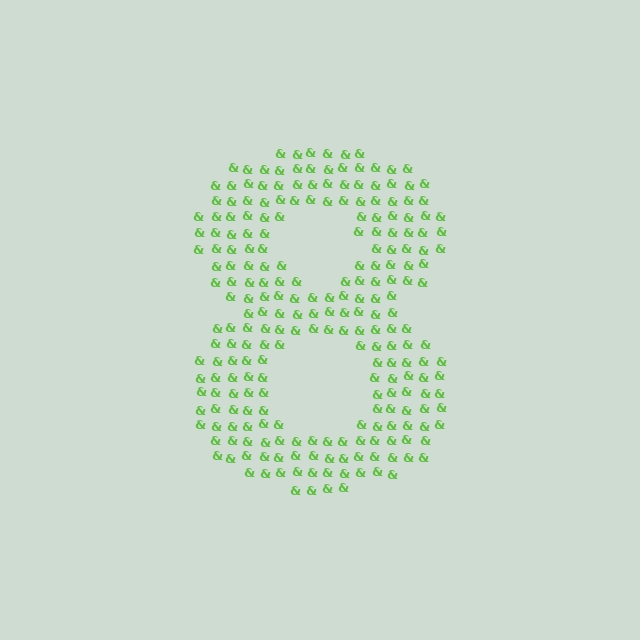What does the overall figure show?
The overall figure shows the digit 8.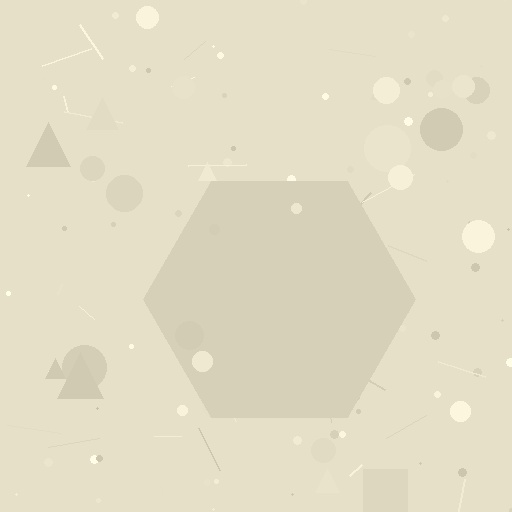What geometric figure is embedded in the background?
A hexagon is embedded in the background.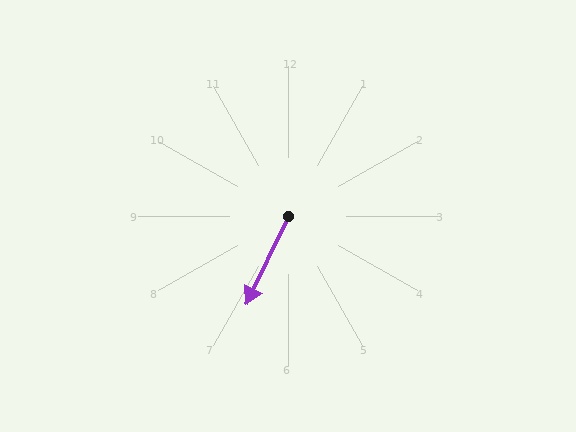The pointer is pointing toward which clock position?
Roughly 7 o'clock.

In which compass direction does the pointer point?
Southwest.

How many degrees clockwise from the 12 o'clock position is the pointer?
Approximately 206 degrees.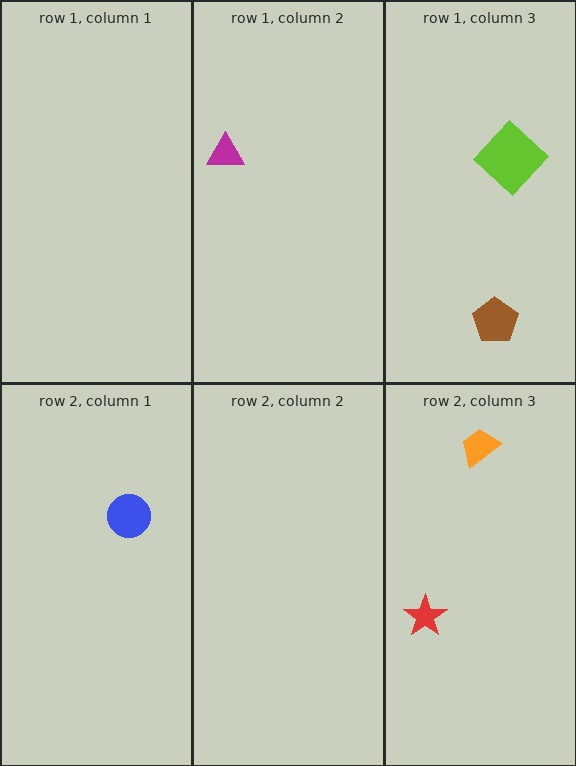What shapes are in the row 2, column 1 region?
The blue circle.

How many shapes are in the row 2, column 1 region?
1.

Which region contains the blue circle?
The row 2, column 1 region.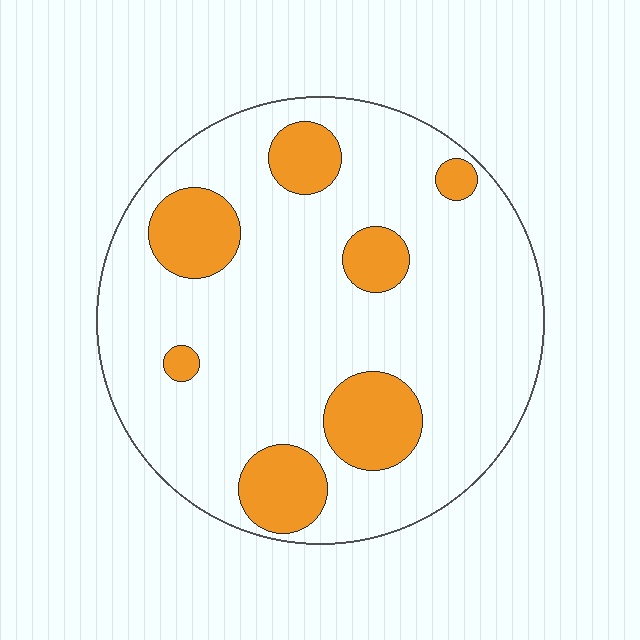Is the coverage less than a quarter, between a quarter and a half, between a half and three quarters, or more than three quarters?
Less than a quarter.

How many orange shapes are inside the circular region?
7.